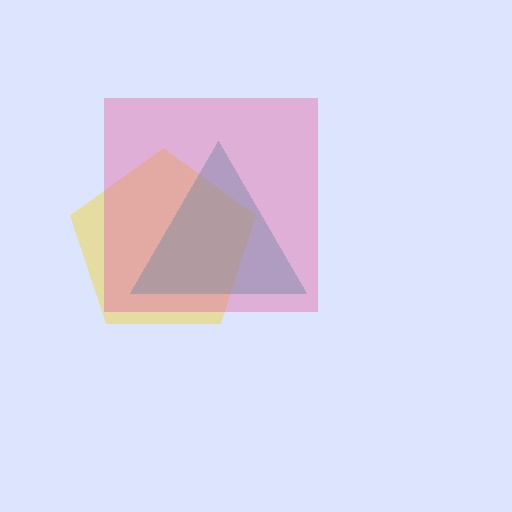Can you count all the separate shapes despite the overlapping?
Yes, there are 3 separate shapes.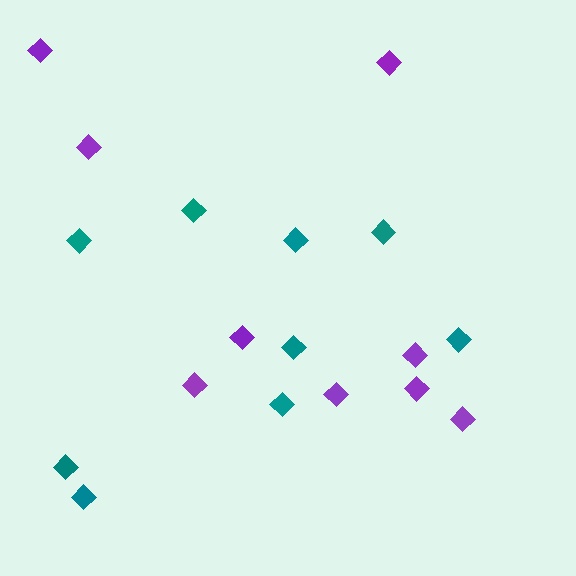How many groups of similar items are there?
There are 2 groups: one group of teal diamonds (9) and one group of purple diamonds (9).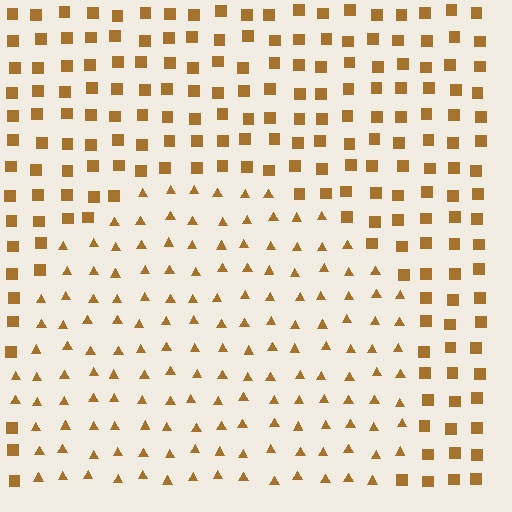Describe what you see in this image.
The image is filled with small brown elements arranged in a uniform grid. A circle-shaped region contains triangles, while the surrounding area contains squares. The boundary is defined purely by the change in element shape.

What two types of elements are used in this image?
The image uses triangles inside the circle region and squares outside it.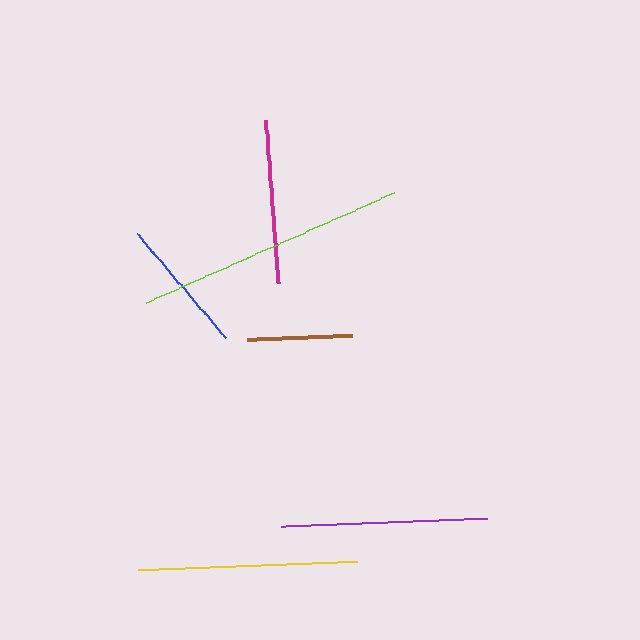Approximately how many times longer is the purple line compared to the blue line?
The purple line is approximately 1.5 times the length of the blue line.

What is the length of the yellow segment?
The yellow segment is approximately 219 pixels long.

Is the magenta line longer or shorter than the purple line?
The purple line is longer than the magenta line.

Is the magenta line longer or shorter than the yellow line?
The yellow line is longer than the magenta line.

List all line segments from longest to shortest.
From longest to shortest: lime, yellow, purple, magenta, blue, brown.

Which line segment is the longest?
The lime line is the longest at approximately 271 pixels.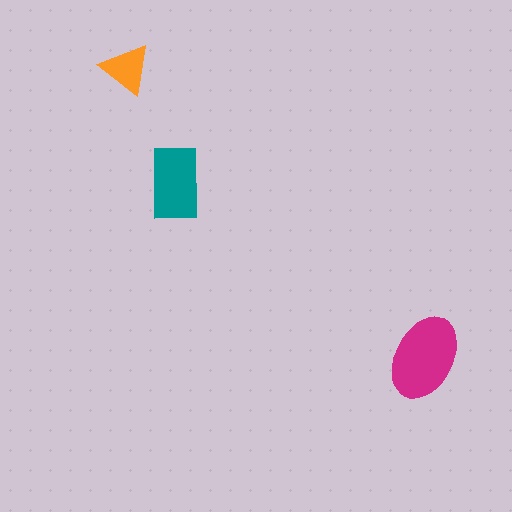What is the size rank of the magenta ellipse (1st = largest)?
1st.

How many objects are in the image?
There are 3 objects in the image.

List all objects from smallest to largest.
The orange triangle, the teal rectangle, the magenta ellipse.